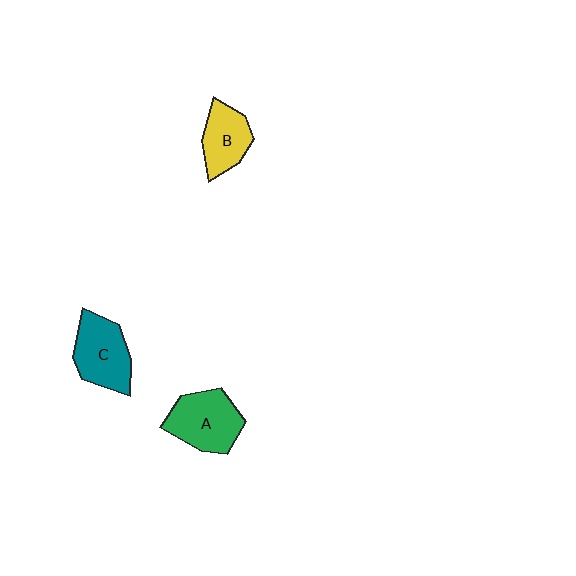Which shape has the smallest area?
Shape B (yellow).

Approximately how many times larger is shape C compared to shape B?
Approximately 1.3 times.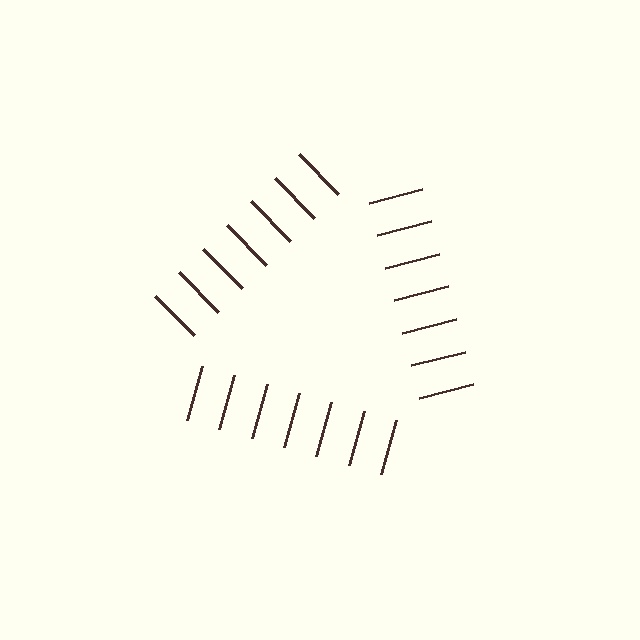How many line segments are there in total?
21 — 7 along each of the 3 edges.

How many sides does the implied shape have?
3 sides — the line-ends trace a triangle.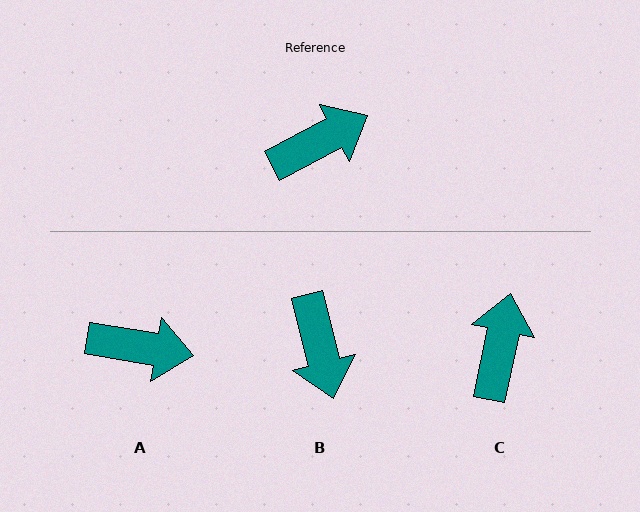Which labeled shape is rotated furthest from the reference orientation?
B, about 104 degrees away.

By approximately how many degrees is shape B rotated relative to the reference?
Approximately 104 degrees clockwise.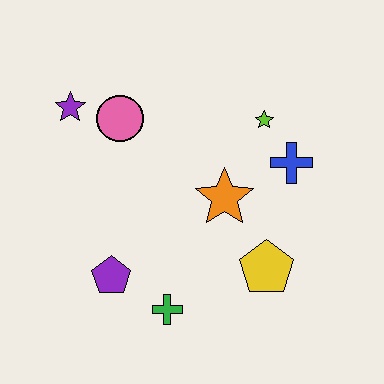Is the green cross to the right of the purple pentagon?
Yes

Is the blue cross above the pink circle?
No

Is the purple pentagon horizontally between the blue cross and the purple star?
Yes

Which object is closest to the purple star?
The pink circle is closest to the purple star.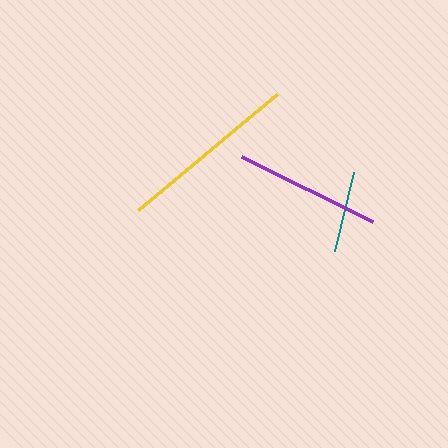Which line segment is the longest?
The yellow line is the longest at approximately 181 pixels.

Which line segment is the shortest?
The teal line is the shortest at approximately 81 pixels.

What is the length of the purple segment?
The purple segment is approximately 146 pixels long.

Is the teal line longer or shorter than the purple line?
The purple line is longer than the teal line.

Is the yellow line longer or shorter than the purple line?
The yellow line is longer than the purple line.